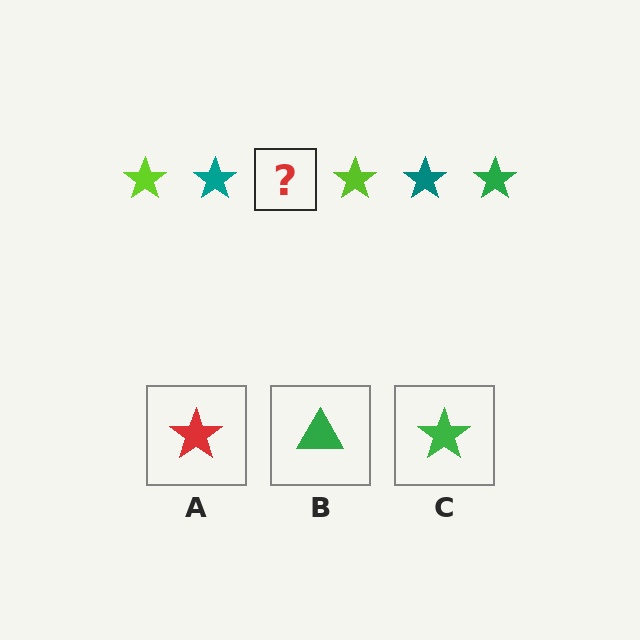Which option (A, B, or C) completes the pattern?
C.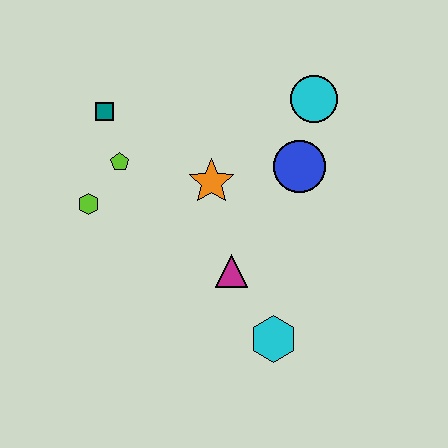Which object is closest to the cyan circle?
The blue circle is closest to the cyan circle.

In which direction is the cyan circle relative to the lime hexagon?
The cyan circle is to the right of the lime hexagon.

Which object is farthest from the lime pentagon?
The cyan hexagon is farthest from the lime pentagon.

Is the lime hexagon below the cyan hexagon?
No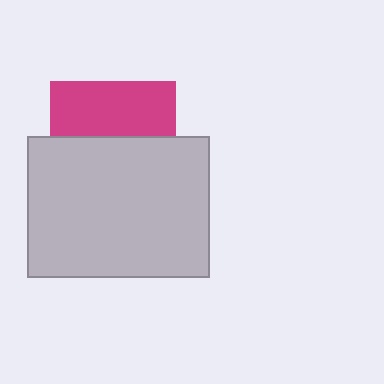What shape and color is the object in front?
The object in front is a light gray rectangle.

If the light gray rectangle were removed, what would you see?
You would see the complete magenta square.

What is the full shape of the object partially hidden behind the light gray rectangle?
The partially hidden object is a magenta square.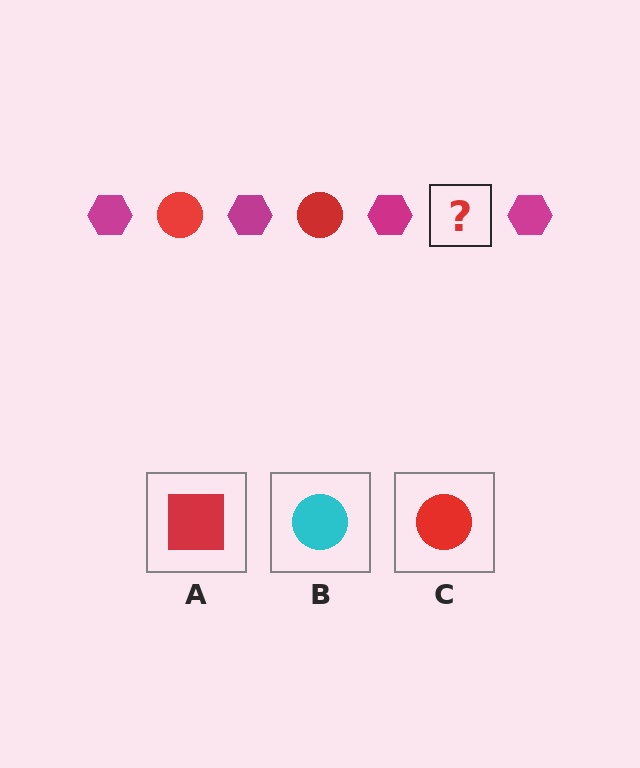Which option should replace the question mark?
Option C.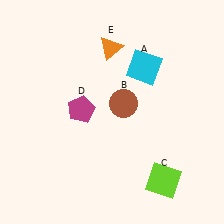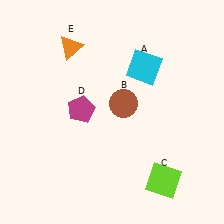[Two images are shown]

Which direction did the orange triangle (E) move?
The orange triangle (E) moved left.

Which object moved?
The orange triangle (E) moved left.